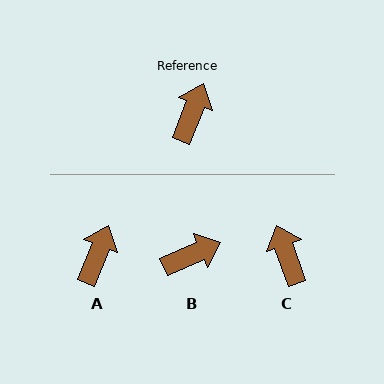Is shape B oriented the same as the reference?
No, it is off by about 45 degrees.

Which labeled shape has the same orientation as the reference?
A.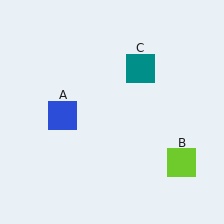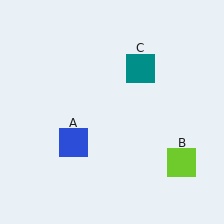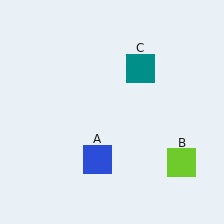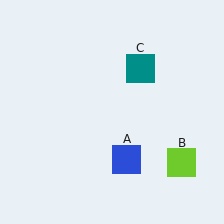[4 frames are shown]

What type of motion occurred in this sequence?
The blue square (object A) rotated counterclockwise around the center of the scene.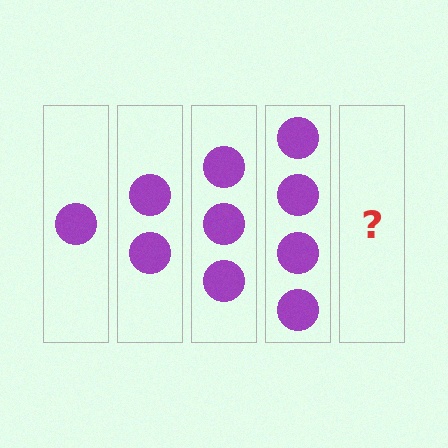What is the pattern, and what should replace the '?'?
The pattern is that each step adds one more circle. The '?' should be 5 circles.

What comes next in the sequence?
The next element should be 5 circles.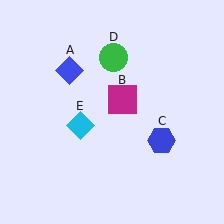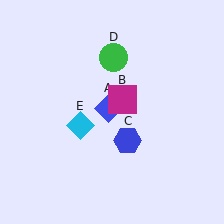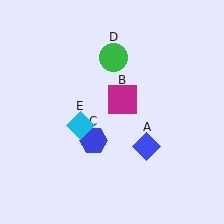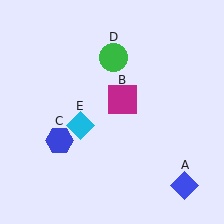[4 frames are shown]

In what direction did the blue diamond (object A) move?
The blue diamond (object A) moved down and to the right.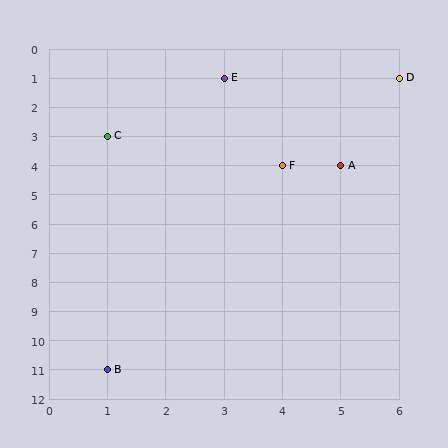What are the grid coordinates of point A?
Point A is at grid coordinates (5, 4).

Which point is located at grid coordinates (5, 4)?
Point A is at (5, 4).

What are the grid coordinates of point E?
Point E is at grid coordinates (3, 1).